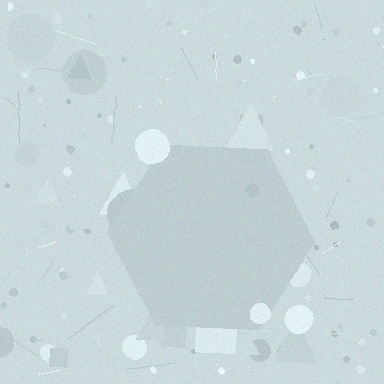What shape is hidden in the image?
A hexagon is hidden in the image.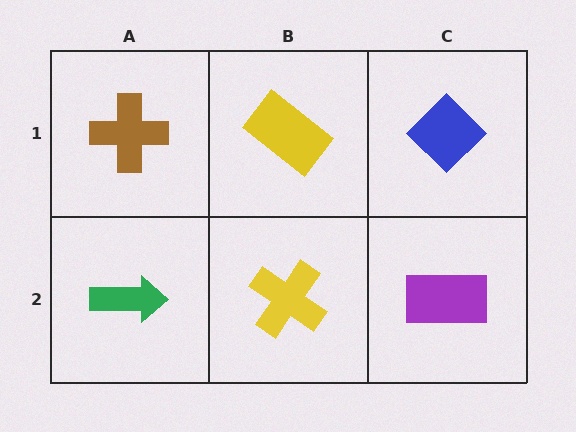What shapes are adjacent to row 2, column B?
A yellow rectangle (row 1, column B), a green arrow (row 2, column A), a purple rectangle (row 2, column C).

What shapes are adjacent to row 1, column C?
A purple rectangle (row 2, column C), a yellow rectangle (row 1, column B).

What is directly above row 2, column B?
A yellow rectangle.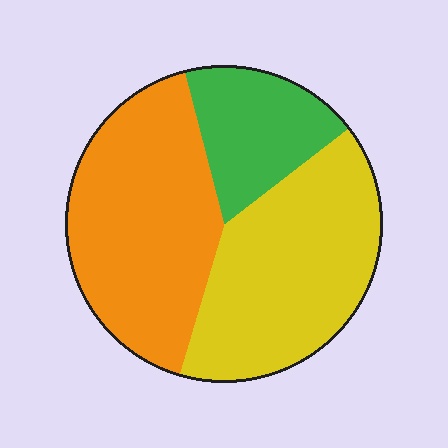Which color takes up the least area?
Green, at roughly 20%.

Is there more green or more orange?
Orange.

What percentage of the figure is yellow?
Yellow covers 40% of the figure.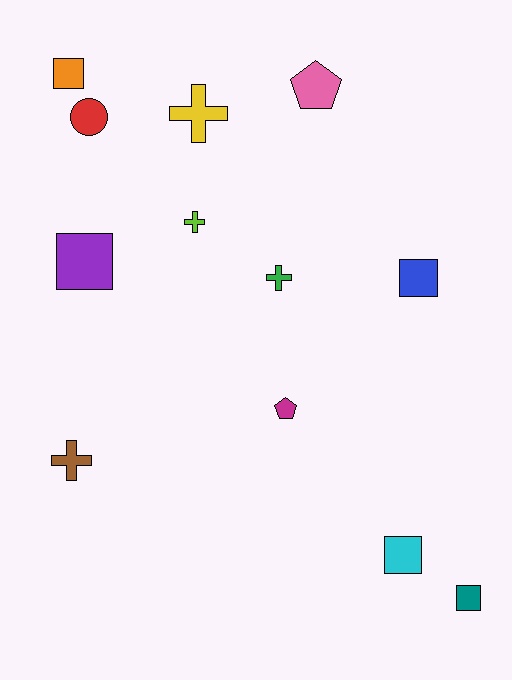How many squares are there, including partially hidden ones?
There are 5 squares.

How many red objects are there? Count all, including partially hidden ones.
There is 1 red object.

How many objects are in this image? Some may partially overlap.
There are 12 objects.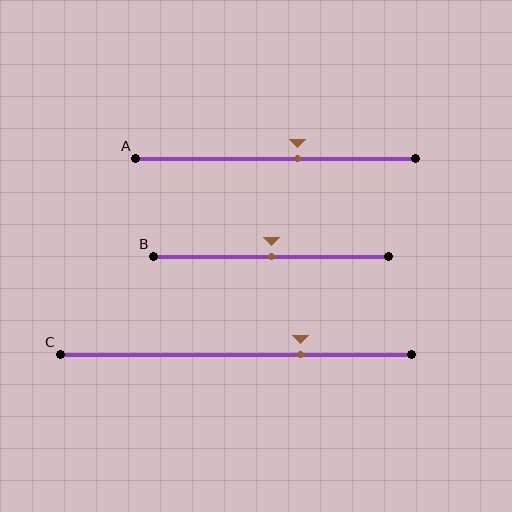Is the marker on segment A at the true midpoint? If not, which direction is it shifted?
No, the marker on segment A is shifted to the right by about 8% of the segment length.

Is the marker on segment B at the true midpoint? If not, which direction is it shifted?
Yes, the marker on segment B is at the true midpoint.